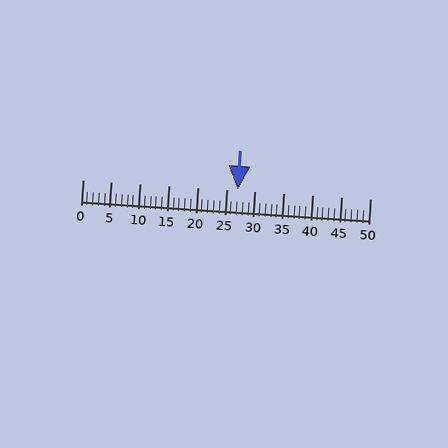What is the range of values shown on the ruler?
The ruler shows values from 0 to 50.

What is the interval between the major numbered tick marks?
The major tick marks are spaced 5 units apart.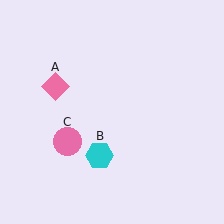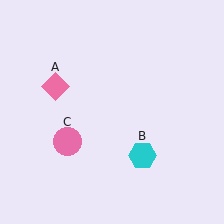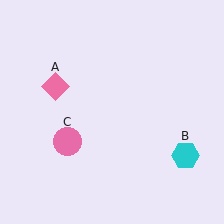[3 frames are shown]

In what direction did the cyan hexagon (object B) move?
The cyan hexagon (object B) moved right.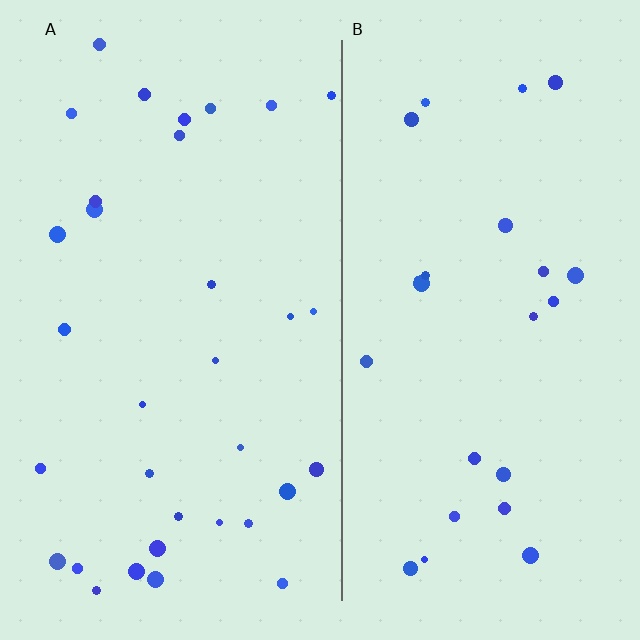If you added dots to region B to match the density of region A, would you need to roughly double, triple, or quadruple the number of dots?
Approximately double.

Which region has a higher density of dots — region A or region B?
A (the left).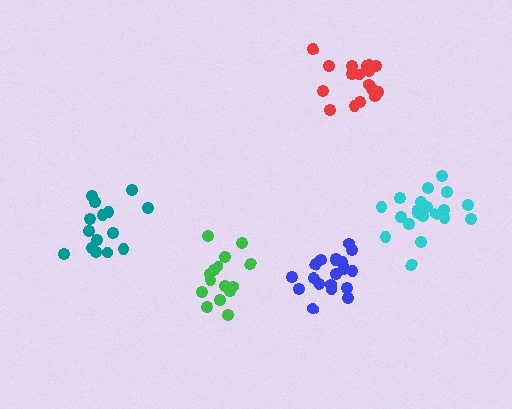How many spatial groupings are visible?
There are 5 spatial groupings.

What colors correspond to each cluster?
The clusters are colored: cyan, red, blue, green, teal.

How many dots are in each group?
Group 1: 20 dots, Group 2: 19 dots, Group 3: 19 dots, Group 4: 15 dots, Group 5: 15 dots (88 total).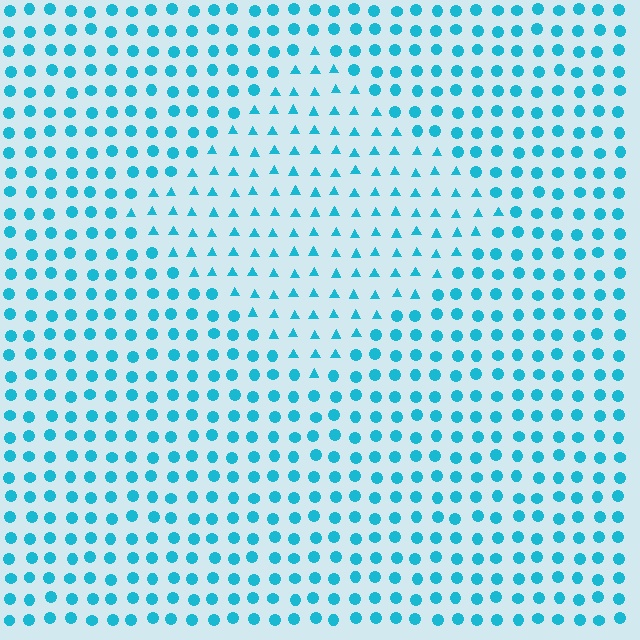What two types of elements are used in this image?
The image uses triangles inside the diamond region and circles outside it.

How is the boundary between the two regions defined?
The boundary is defined by a change in element shape: triangles inside vs. circles outside. All elements share the same color and spacing.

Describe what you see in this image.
The image is filled with small cyan elements arranged in a uniform grid. A diamond-shaped region contains triangles, while the surrounding area contains circles. The boundary is defined purely by the change in element shape.